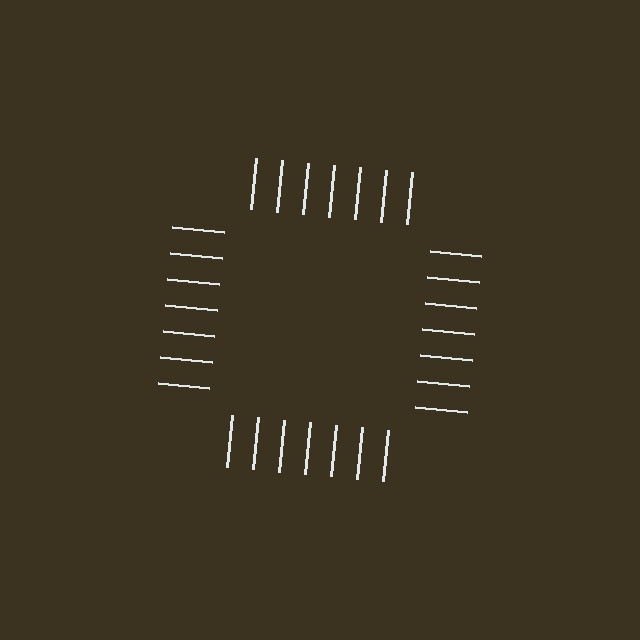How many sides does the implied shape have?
4 sides — the line-ends trace a square.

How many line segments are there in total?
28 — 7 along each of the 4 edges.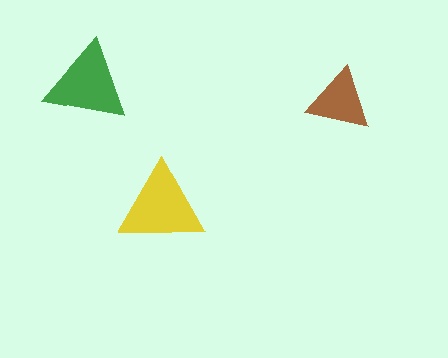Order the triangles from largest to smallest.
the yellow one, the green one, the brown one.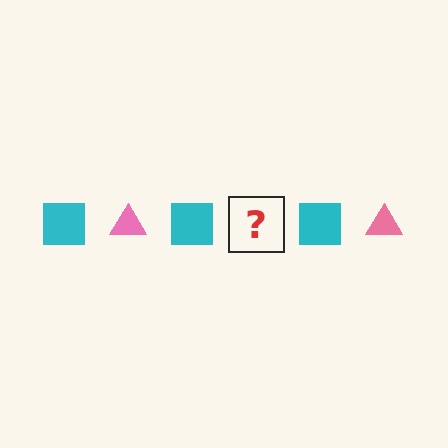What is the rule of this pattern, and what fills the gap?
The rule is that the pattern alternates between cyan square and pink triangle. The gap should be filled with a pink triangle.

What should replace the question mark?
The question mark should be replaced with a pink triangle.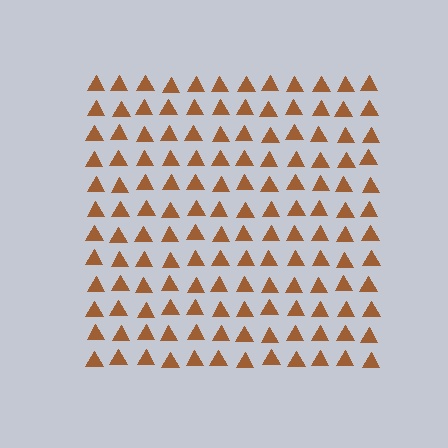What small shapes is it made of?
It is made of small triangles.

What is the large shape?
The large shape is a square.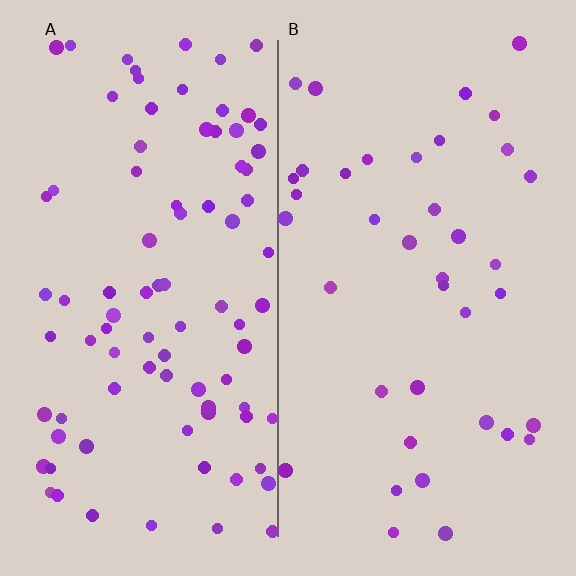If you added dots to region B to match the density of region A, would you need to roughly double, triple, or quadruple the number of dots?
Approximately double.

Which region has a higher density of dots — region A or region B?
A (the left).